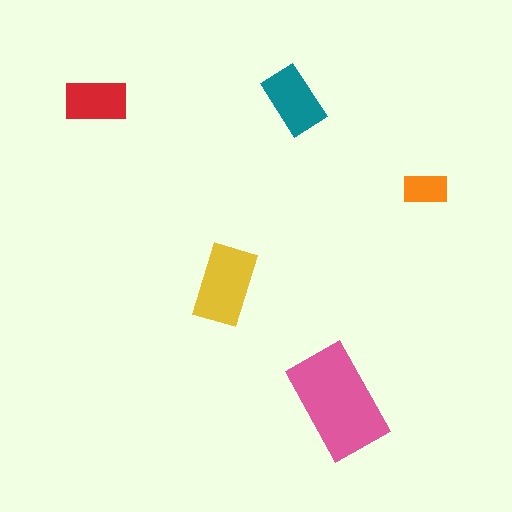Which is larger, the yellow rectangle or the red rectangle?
The yellow one.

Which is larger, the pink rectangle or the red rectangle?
The pink one.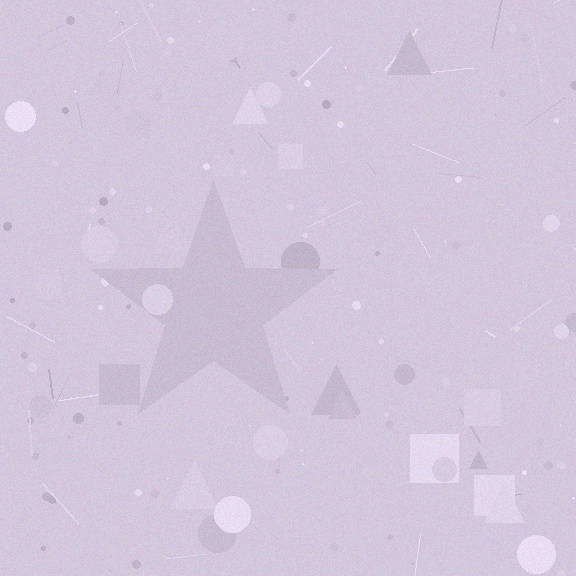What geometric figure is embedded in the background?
A star is embedded in the background.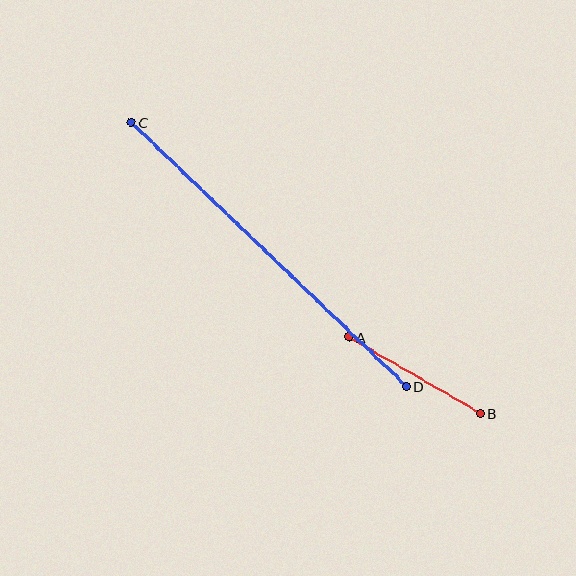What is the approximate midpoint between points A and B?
The midpoint is at approximately (415, 376) pixels.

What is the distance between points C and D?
The distance is approximately 382 pixels.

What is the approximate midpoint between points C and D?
The midpoint is at approximately (269, 255) pixels.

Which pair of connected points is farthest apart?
Points C and D are farthest apart.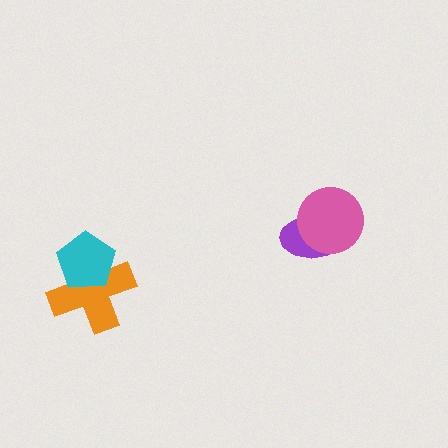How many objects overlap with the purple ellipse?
1 object overlaps with the purple ellipse.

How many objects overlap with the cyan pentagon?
1 object overlaps with the cyan pentagon.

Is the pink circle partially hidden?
No, no other shape covers it.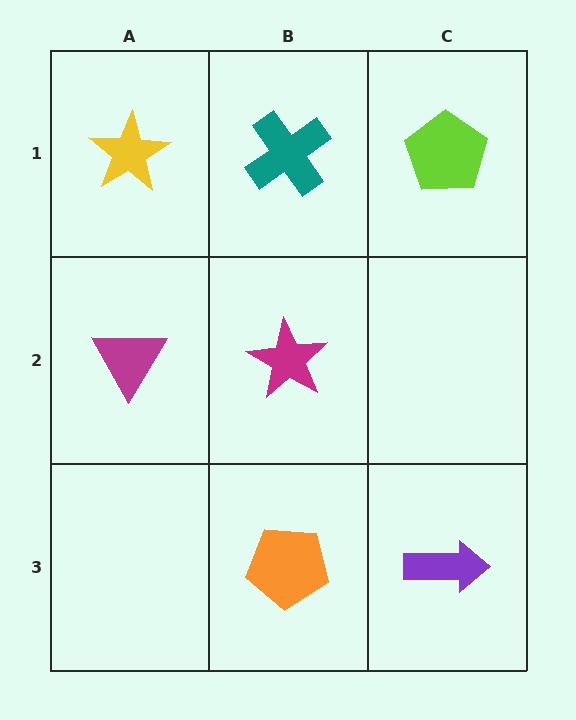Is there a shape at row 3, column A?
No, that cell is empty.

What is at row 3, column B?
An orange pentagon.